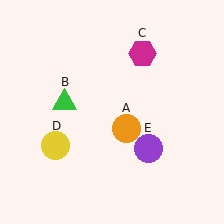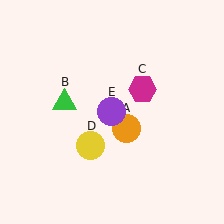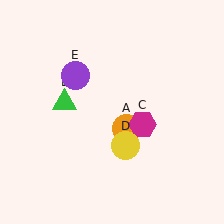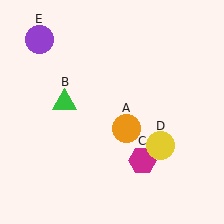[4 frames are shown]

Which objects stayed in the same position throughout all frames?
Orange circle (object A) and green triangle (object B) remained stationary.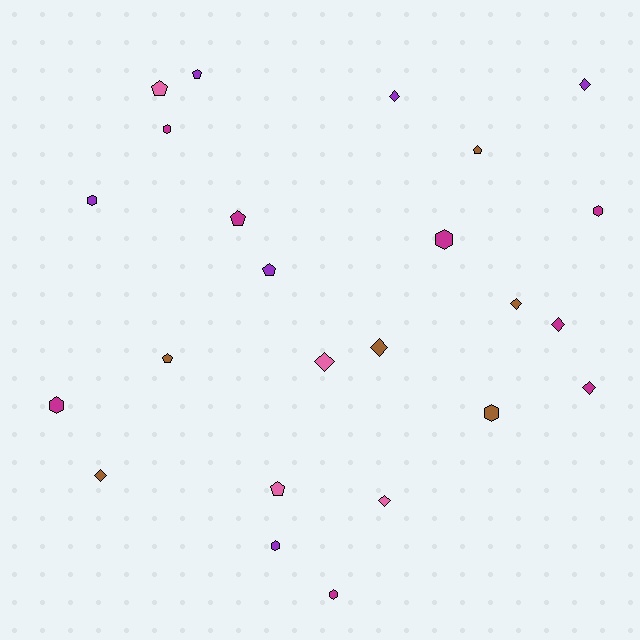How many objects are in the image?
There are 24 objects.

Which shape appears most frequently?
Diamond, with 9 objects.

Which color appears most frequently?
Magenta, with 8 objects.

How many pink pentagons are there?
There are 2 pink pentagons.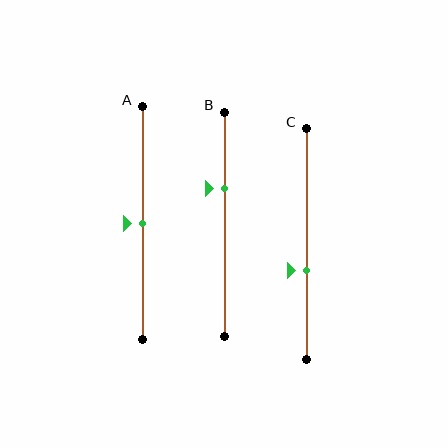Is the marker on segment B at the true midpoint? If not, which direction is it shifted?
No, the marker on segment B is shifted upward by about 16% of the segment length.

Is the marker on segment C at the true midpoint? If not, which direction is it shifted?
No, the marker on segment C is shifted downward by about 11% of the segment length.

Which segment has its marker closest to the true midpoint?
Segment A has its marker closest to the true midpoint.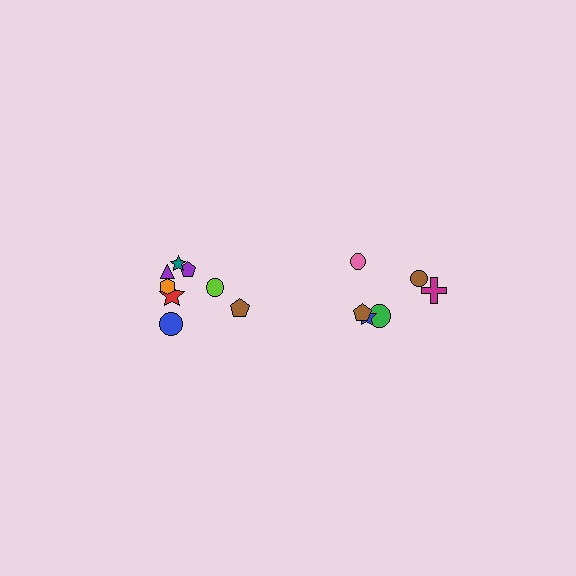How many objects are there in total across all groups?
There are 14 objects.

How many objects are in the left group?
There are 8 objects.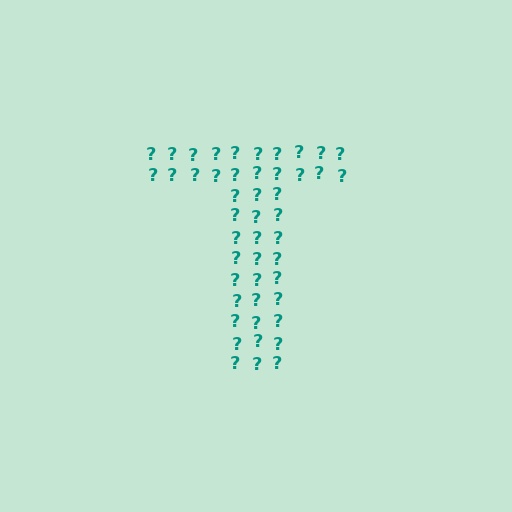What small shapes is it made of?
It is made of small question marks.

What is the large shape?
The large shape is the letter T.